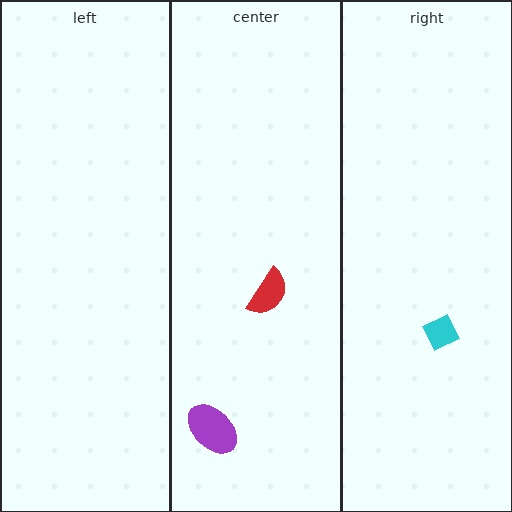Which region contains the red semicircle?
The center region.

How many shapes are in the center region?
2.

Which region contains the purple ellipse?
The center region.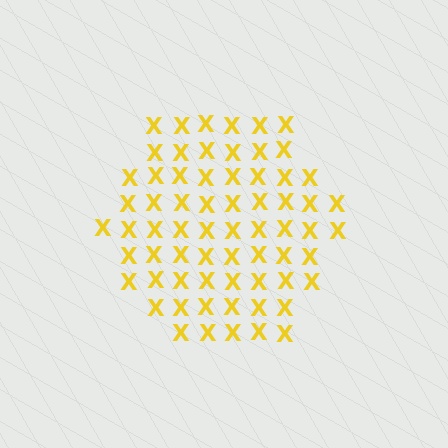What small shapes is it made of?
It is made of small letter X's.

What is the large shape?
The large shape is a hexagon.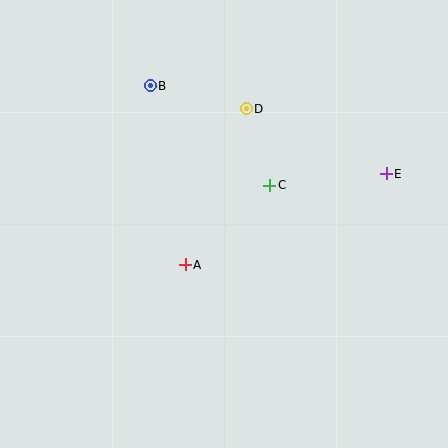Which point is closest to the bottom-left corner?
Point A is closest to the bottom-left corner.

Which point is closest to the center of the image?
Point A at (185, 265) is closest to the center.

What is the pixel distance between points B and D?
The distance between B and D is 99 pixels.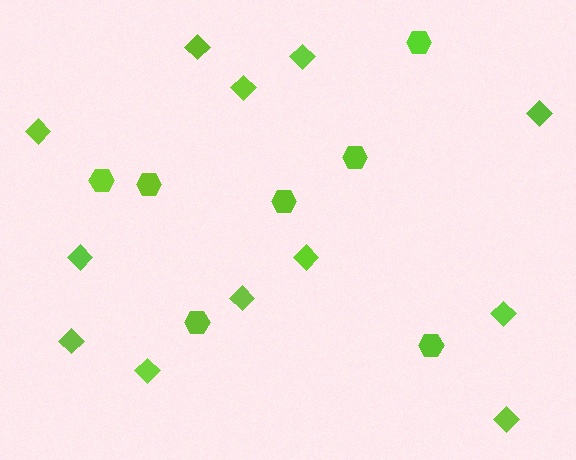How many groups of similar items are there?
There are 2 groups: one group of diamonds (12) and one group of hexagons (7).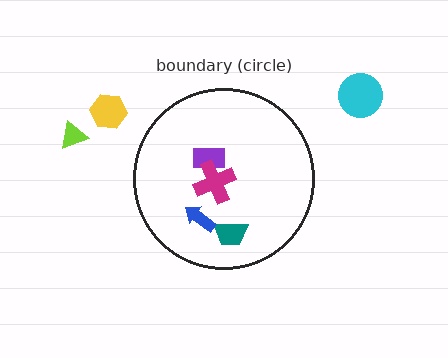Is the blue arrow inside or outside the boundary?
Inside.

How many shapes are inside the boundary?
4 inside, 3 outside.